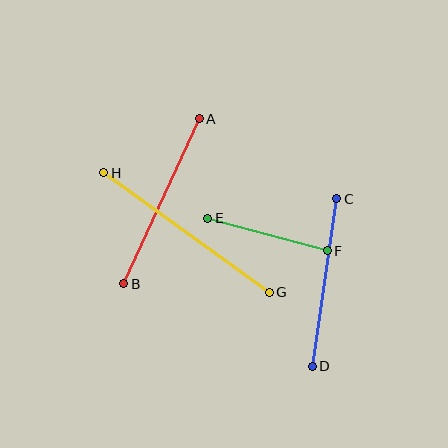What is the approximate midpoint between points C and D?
The midpoint is at approximately (324, 282) pixels.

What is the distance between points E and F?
The distance is approximately 124 pixels.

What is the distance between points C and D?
The distance is approximately 169 pixels.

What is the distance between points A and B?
The distance is approximately 181 pixels.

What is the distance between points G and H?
The distance is approximately 204 pixels.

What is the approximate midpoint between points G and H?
The midpoint is at approximately (186, 233) pixels.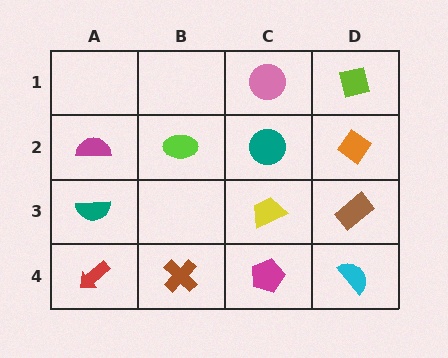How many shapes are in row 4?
4 shapes.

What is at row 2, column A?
A magenta semicircle.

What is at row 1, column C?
A pink circle.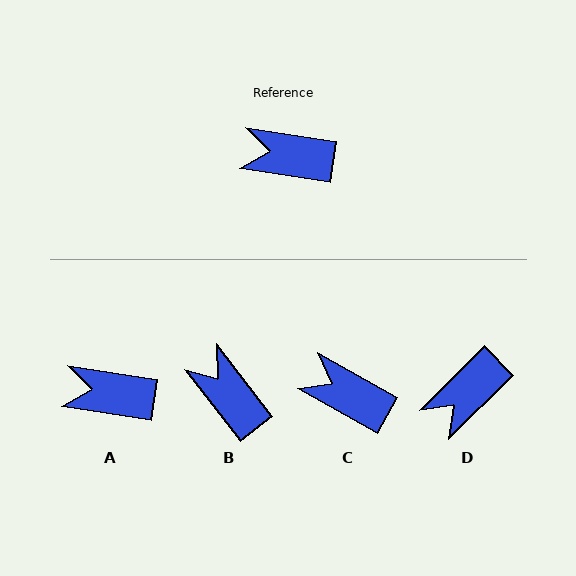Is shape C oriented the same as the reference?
No, it is off by about 21 degrees.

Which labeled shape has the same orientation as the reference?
A.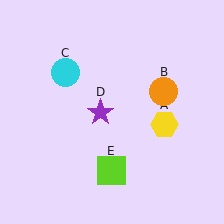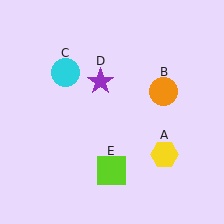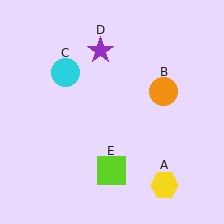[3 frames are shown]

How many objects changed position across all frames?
2 objects changed position: yellow hexagon (object A), purple star (object D).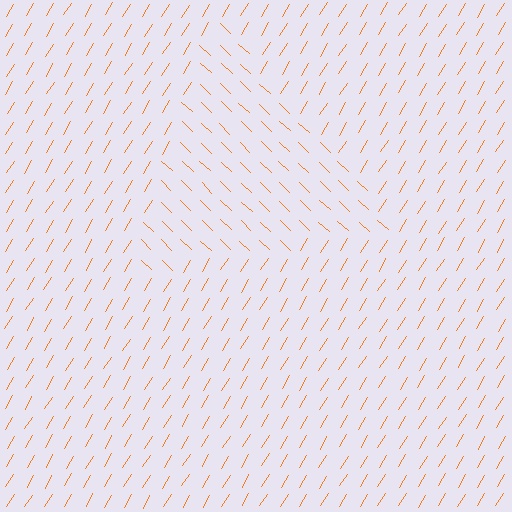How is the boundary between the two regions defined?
The boundary is defined purely by a change in line orientation (approximately 78 degrees difference). All lines are the same color and thickness.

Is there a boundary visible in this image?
Yes, there is a texture boundary formed by a change in line orientation.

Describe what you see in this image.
The image is filled with small orange line segments. A triangle region in the image has lines oriented differently from the surrounding lines, creating a visible texture boundary.